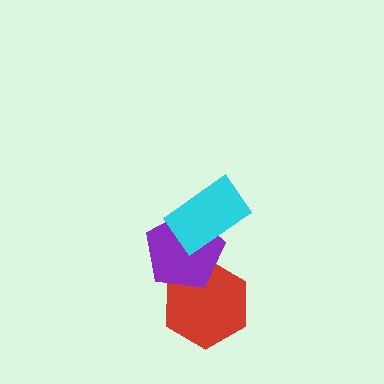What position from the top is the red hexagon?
The red hexagon is 3rd from the top.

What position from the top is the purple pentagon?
The purple pentagon is 2nd from the top.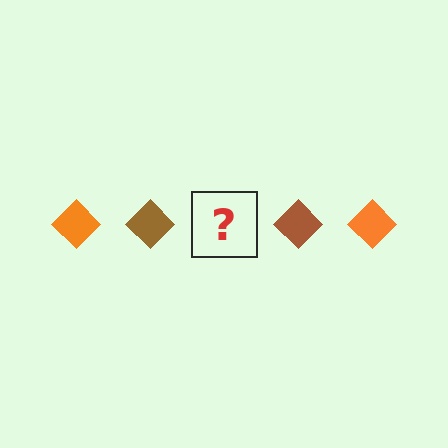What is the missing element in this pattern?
The missing element is an orange diamond.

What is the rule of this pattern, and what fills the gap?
The rule is that the pattern cycles through orange, brown diamonds. The gap should be filled with an orange diamond.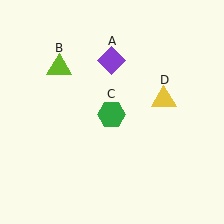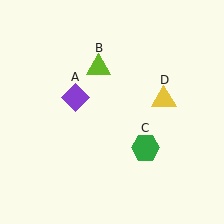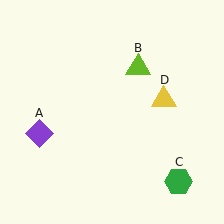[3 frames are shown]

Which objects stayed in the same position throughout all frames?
Yellow triangle (object D) remained stationary.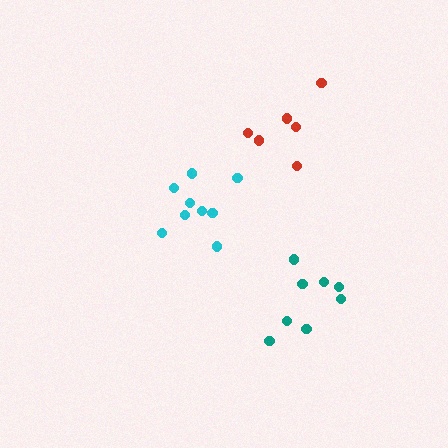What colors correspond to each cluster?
The clusters are colored: cyan, teal, red.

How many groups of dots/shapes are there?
There are 3 groups.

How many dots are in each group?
Group 1: 9 dots, Group 2: 8 dots, Group 3: 6 dots (23 total).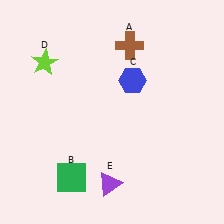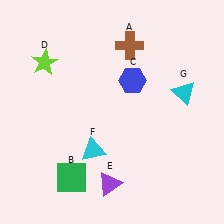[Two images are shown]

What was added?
A cyan triangle (F), a cyan triangle (G) were added in Image 2.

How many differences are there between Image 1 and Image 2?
There are 2 differences between the two images.